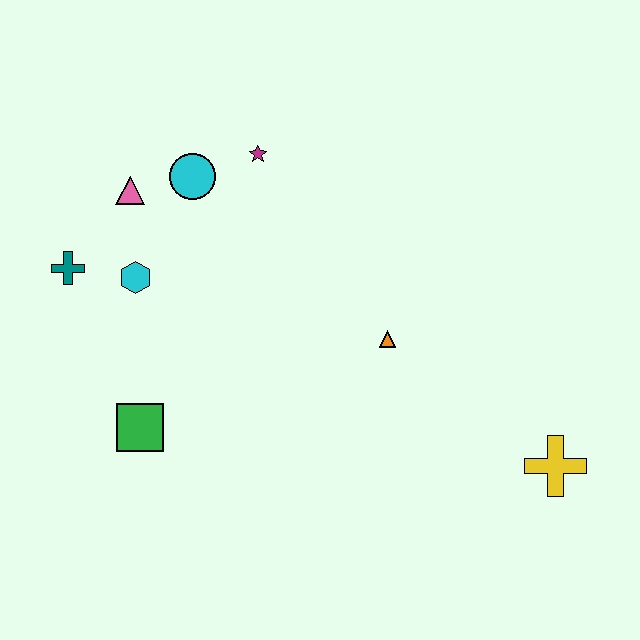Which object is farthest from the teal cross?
The yellow cross is farthest from the teal cross.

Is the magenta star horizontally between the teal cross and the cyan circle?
No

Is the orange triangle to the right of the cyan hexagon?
Yes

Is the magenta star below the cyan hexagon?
No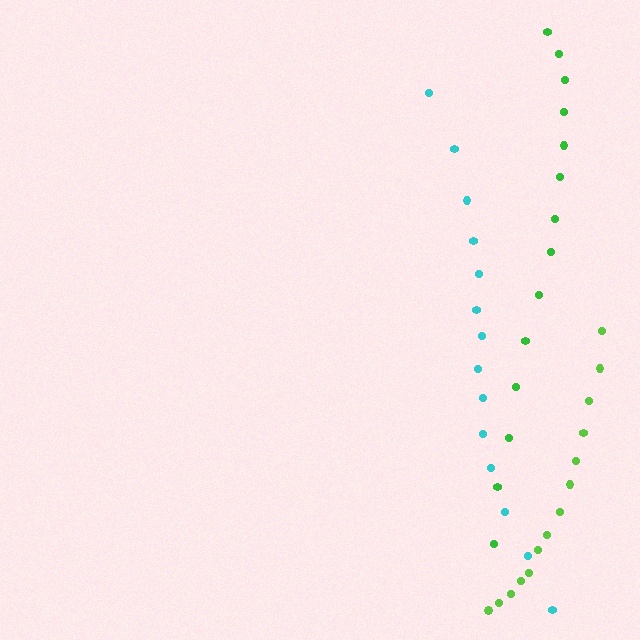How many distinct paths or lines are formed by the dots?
There are 3 distinct paths.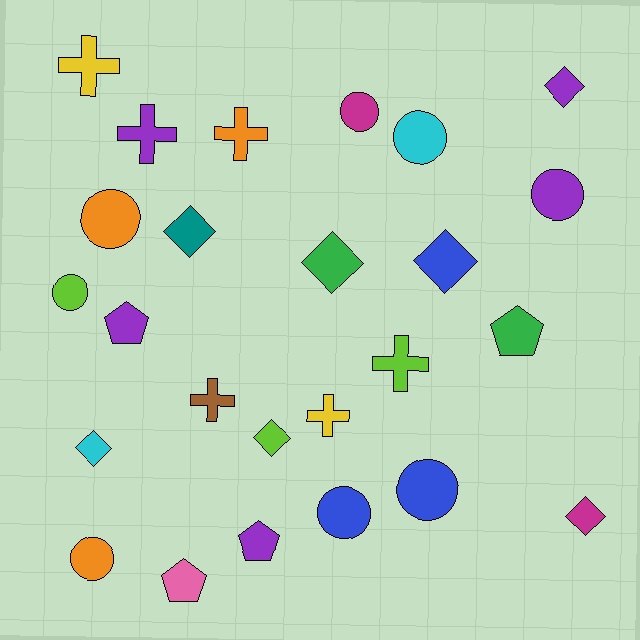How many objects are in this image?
There are 25 objects.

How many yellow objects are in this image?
There are 2 yellow objects.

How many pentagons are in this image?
There are 4 pentagons.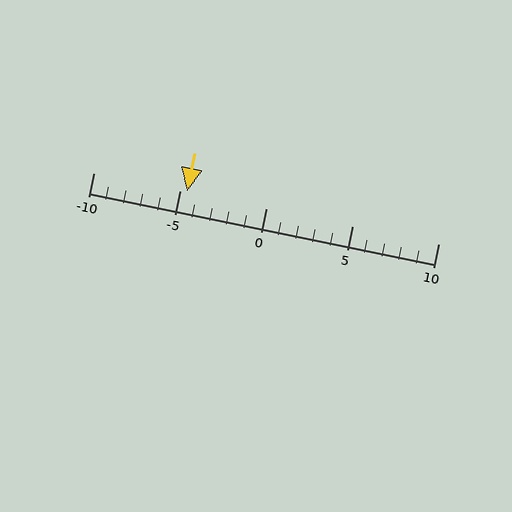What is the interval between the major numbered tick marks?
The major tick marks are spaced 5 units apart.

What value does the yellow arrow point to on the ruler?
The yellow arrow points to approximately -5.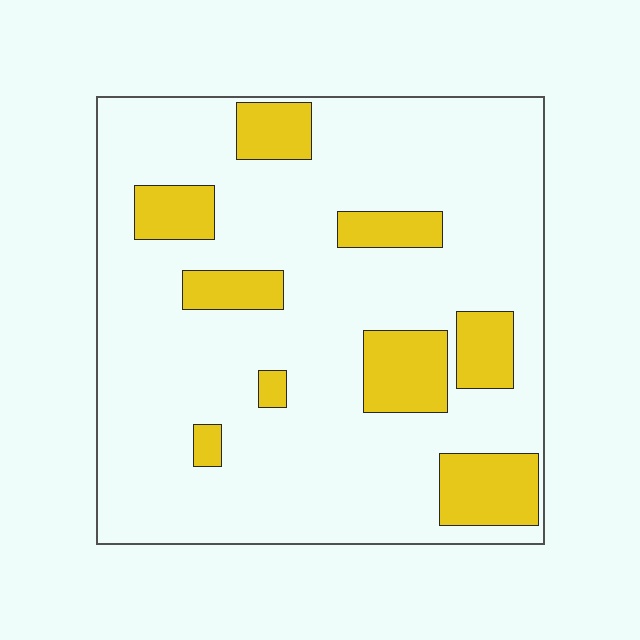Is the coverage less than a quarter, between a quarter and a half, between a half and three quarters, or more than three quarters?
Less than a quarter.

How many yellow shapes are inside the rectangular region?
9.